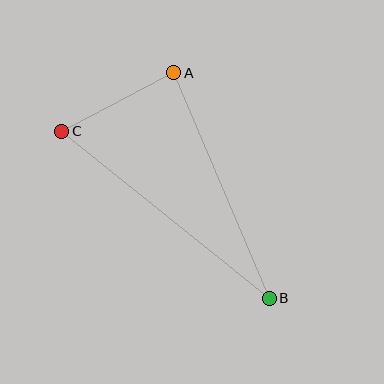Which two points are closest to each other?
Points A and C are closest to each other.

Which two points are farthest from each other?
Points B and C are farthest from each other.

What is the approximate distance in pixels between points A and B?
The distance between A and B is approximately 245 pixels.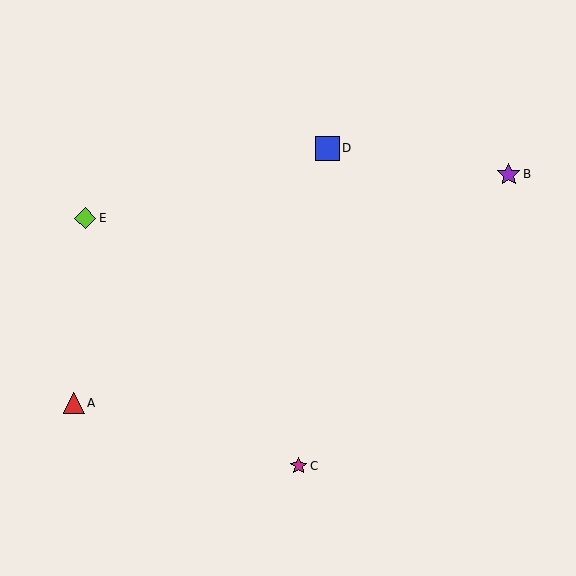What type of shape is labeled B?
Shape B is a purple star.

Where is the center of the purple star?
The center of the purple star is at (509, 174).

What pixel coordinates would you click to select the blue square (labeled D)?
Click at (327, 148) to select the blue square D.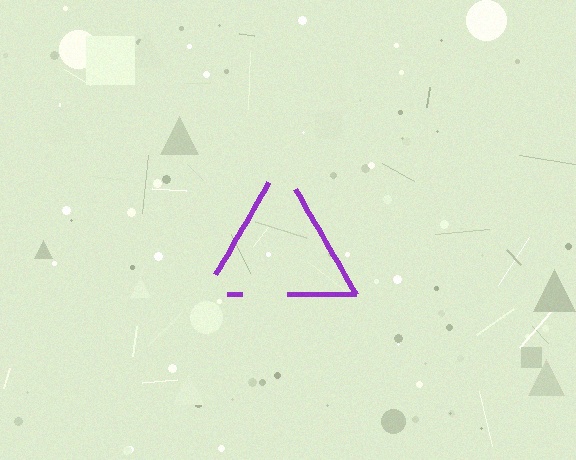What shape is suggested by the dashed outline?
The dashed outline suggests a triangle.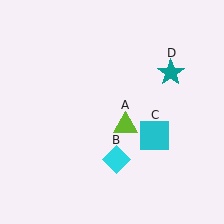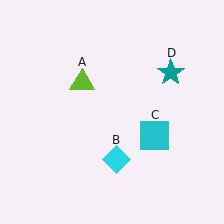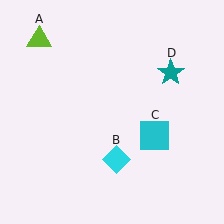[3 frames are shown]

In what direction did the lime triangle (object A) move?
The lime triangle (object A) moved up and to the left.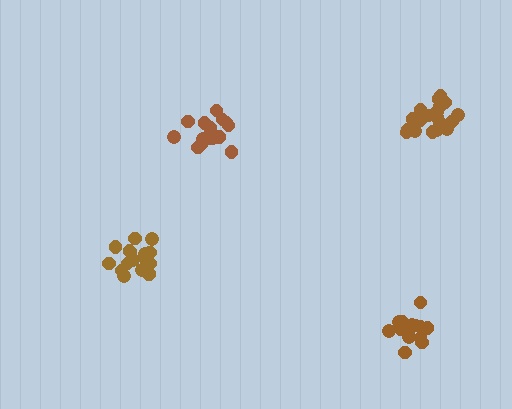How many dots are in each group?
Group 1: 16 dots, Group 2: 17 dots, Group 3: 15 dots, Group 4: 20 dots (68 total).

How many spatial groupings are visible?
There are 4 spatial groupings.